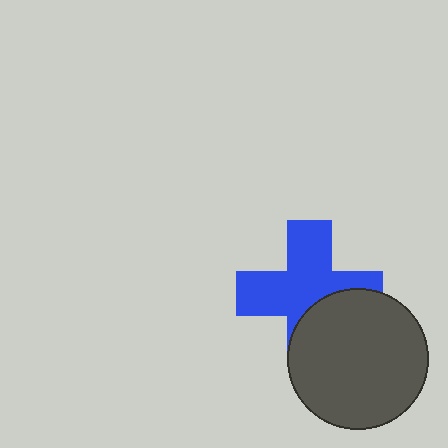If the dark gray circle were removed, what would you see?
You would see the complete blue cross.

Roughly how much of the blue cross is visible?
Most of it is visible (roughly 65%).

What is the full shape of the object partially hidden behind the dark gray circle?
The partially hidden object is a blue cross.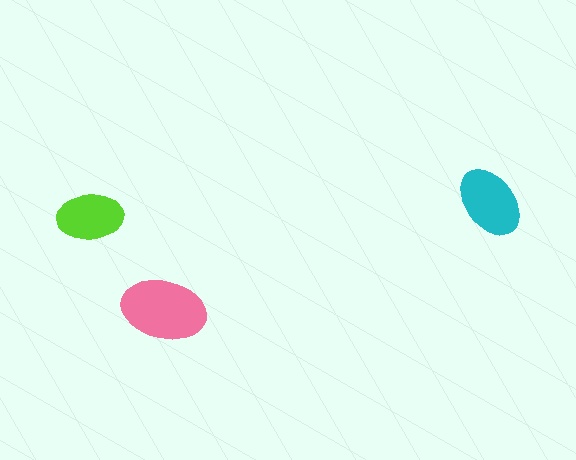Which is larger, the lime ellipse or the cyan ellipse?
The cyan one.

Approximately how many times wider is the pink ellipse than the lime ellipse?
About 1.5 times wider.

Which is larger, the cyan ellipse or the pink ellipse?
The pink one.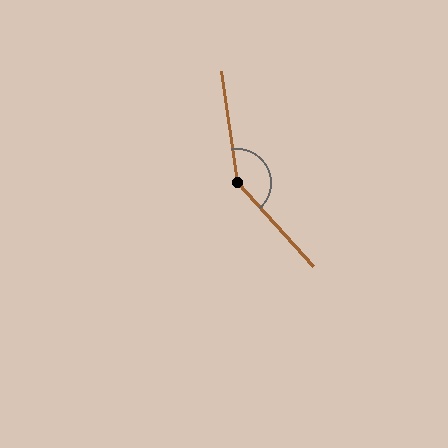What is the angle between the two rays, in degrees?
Approximately 146 degrees.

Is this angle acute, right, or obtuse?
It is obtuse.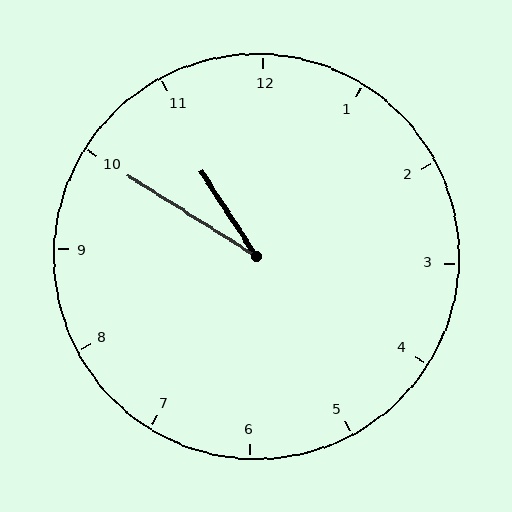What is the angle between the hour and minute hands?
Approximately 25 degrees.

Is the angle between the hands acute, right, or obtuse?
It is acute.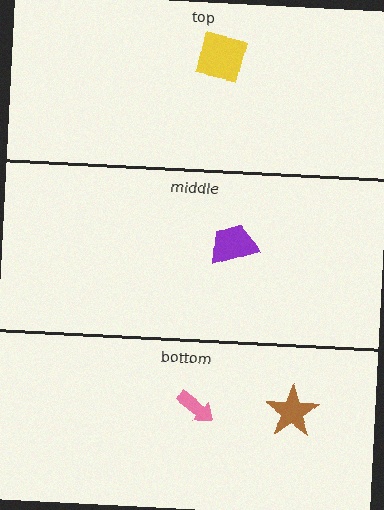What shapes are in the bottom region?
The pink arrow, the brown star.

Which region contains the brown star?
The bottom region.